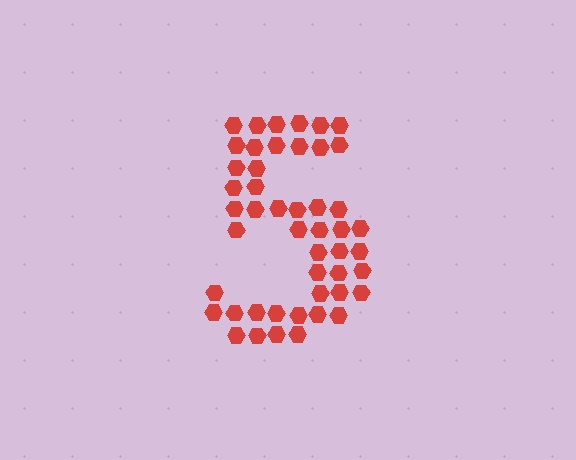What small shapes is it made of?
It is made of small hexagons.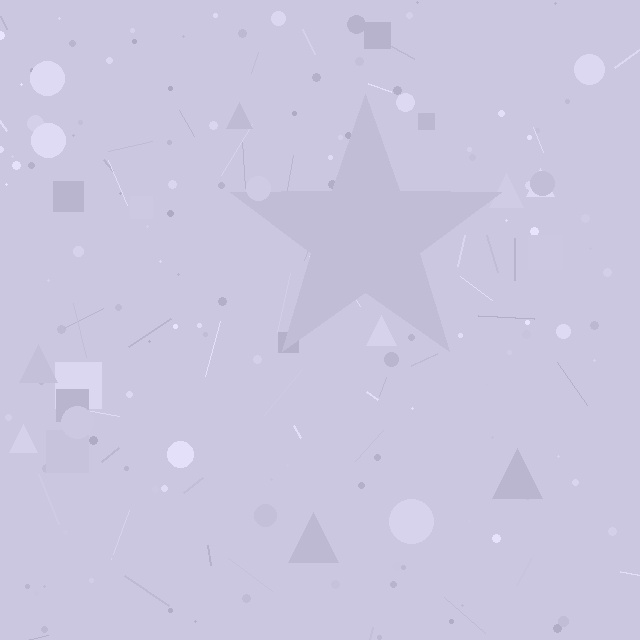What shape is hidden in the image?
A star is hidden in the image.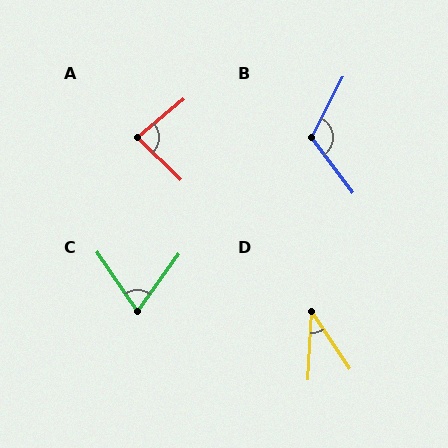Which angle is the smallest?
D, at approximately 37 degrees.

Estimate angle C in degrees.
Approximately 70 degrees.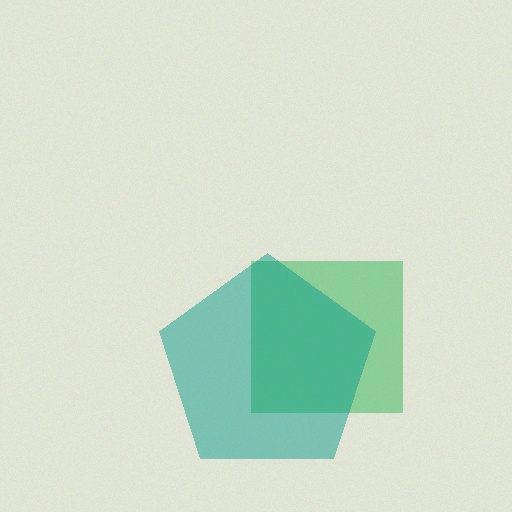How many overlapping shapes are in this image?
There are 2 overlapping shapes in the image.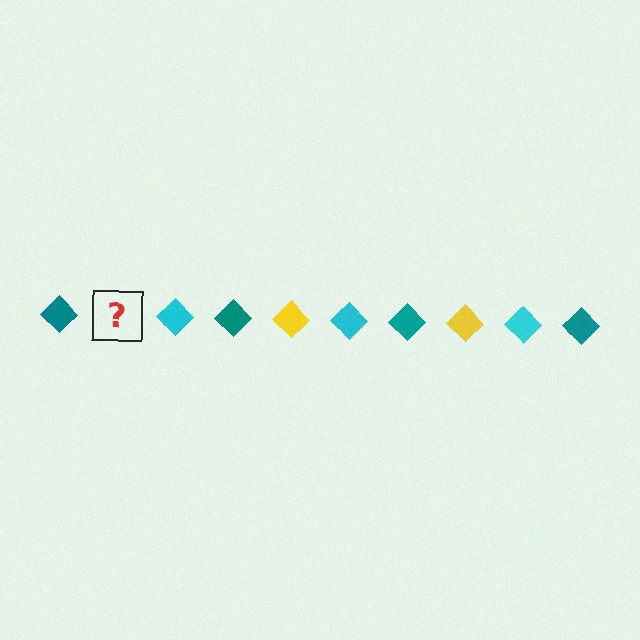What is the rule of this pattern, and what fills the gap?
The rule is that the pattern cycles through teal, yellow, cyan diamonds. The gap should be filled with a yellow diamond.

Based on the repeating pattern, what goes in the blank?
The blank should be a yellow diamond.